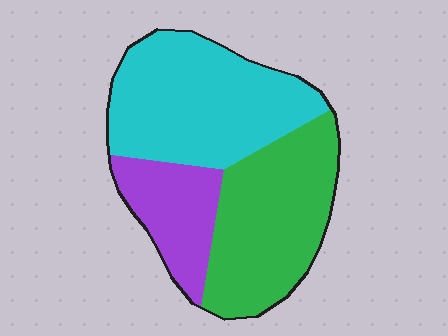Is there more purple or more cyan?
Cyan.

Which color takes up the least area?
Purple, at roughly 20%.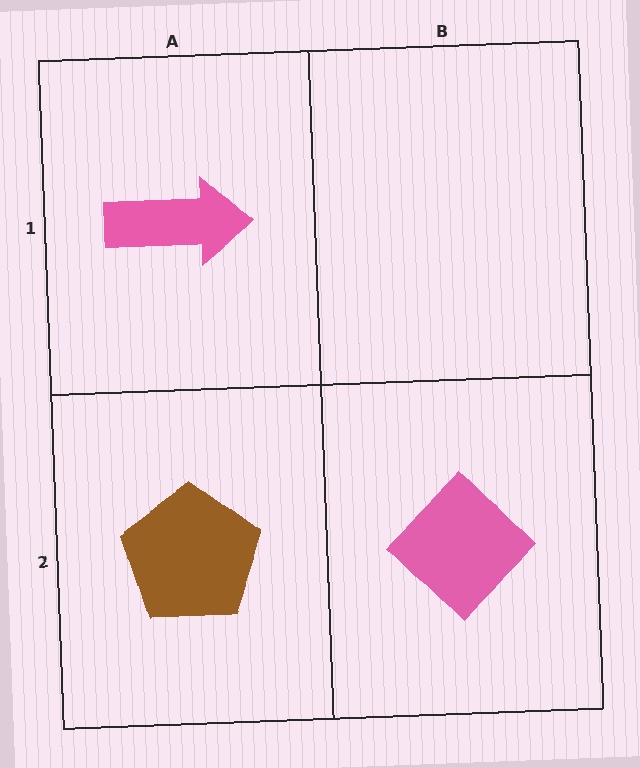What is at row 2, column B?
A pink diamond.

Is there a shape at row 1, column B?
No, that cell is empty.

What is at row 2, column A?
A brown pentagon.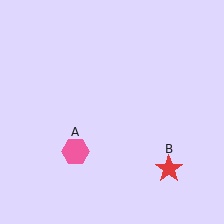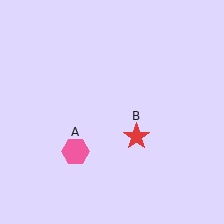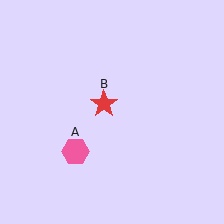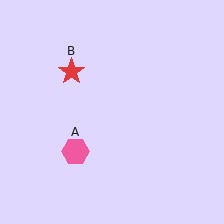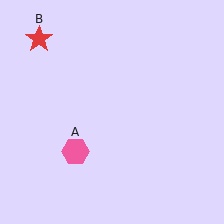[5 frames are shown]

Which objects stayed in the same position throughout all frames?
Pink hexagon (object A) remained stationary.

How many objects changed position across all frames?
1 object changed position: red star (object B).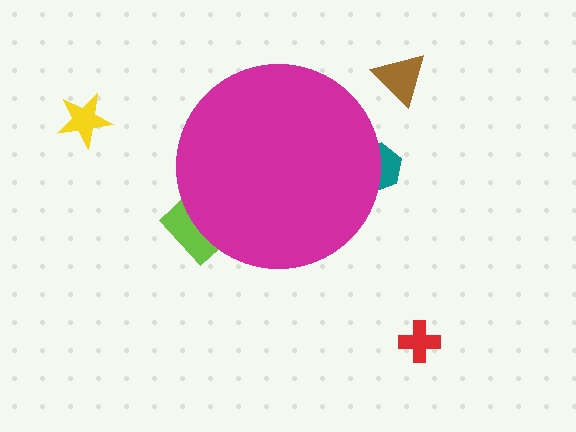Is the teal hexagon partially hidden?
Yes, the teal hexagon is partially hidden behind the magenta circle.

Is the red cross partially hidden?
No, the red cross is fully visible.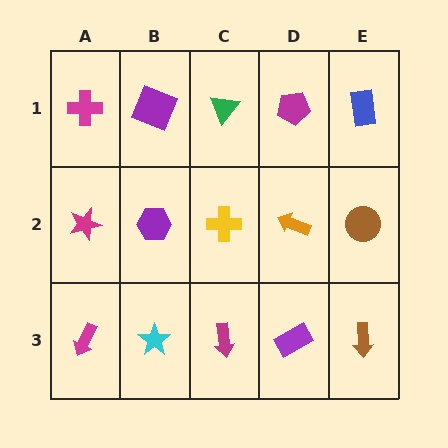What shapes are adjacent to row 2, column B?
A purple square (row 1, column B), a cyan star (row 3, column B), a magenta star (row 2, column A), a yellow cross (row 2, column C).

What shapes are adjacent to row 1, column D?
An orange arrow (row 2, column D), a green triangle (row 1, column C), a blue rectangle (row 1, column E).